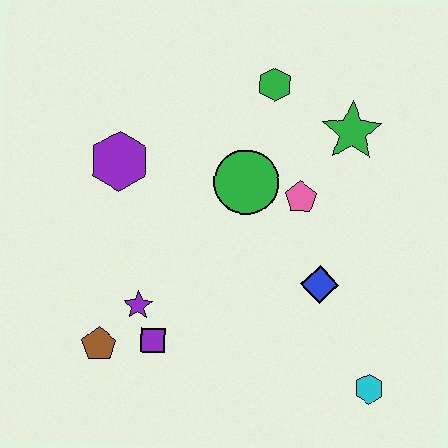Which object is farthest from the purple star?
The green star is farthest from the purple star.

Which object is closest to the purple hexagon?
The green circle is closest to the purple hexagon.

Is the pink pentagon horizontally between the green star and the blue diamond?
No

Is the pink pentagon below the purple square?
No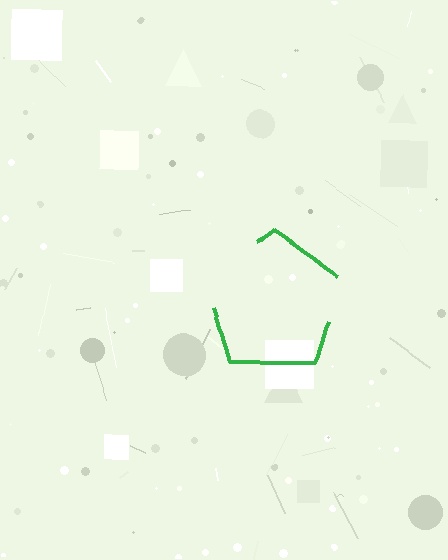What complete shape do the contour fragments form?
The contour fragments form a pentagon.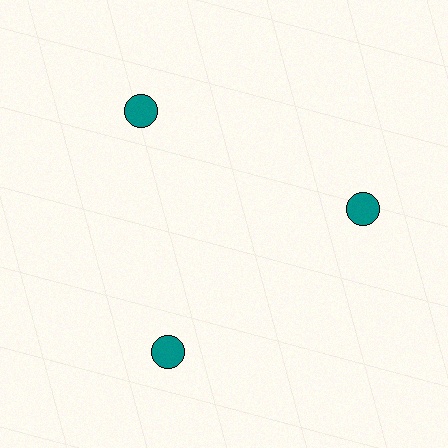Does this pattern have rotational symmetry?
Yes, this pattern has 3-fold rotational symmetry. It looks the same after rotating 120 degrees around the center.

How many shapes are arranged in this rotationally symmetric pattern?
There are 3 shapes, arranged in 3 groups of 1.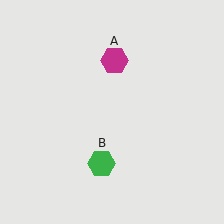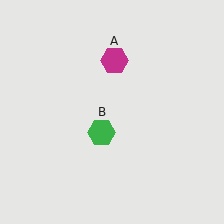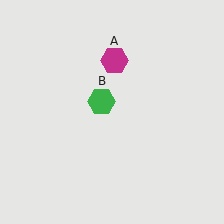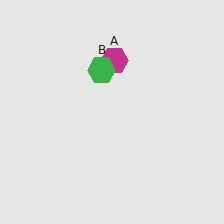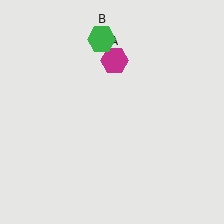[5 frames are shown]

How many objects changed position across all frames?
1 object changed position: green hexagon (object B).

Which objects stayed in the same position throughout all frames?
Magenta hexagon (object A) remained stationary.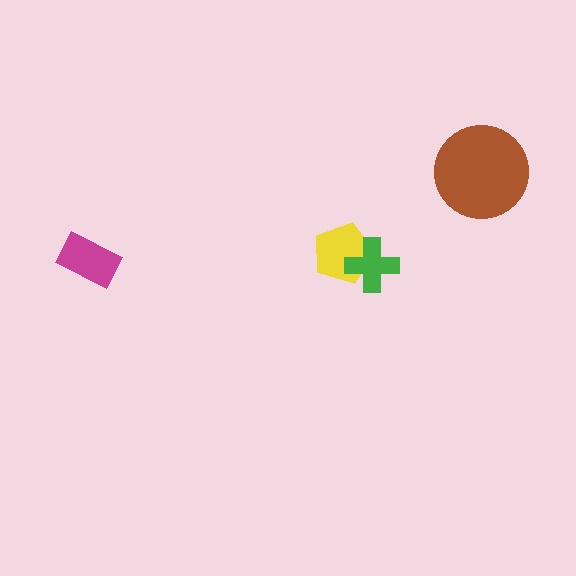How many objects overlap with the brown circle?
0 objects overlap with the brown circle.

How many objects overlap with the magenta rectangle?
0 objects overlap with the magenta rectangle.